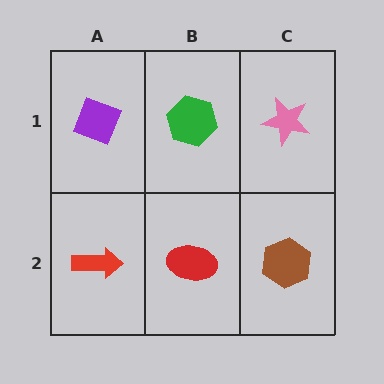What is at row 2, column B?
A red ellipse.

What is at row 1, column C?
A pink star.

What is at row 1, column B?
A green hexagon.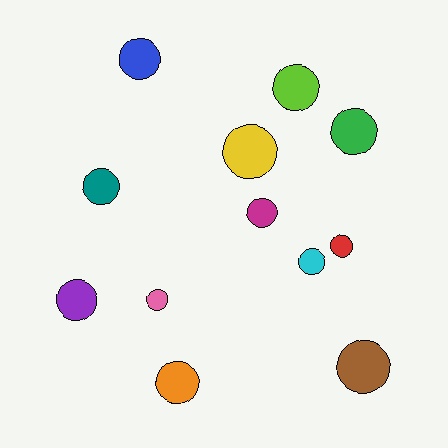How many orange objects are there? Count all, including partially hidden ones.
There is 1 orange object.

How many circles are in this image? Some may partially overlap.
There are 12 circles.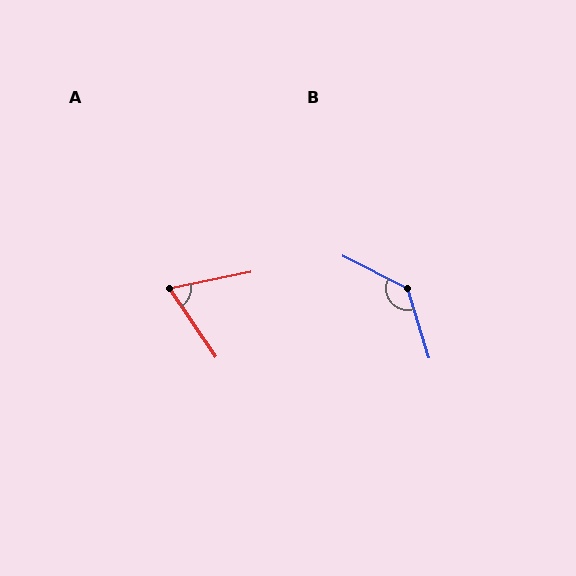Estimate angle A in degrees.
Approximately 68 degrees.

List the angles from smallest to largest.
A (68°), B (134°).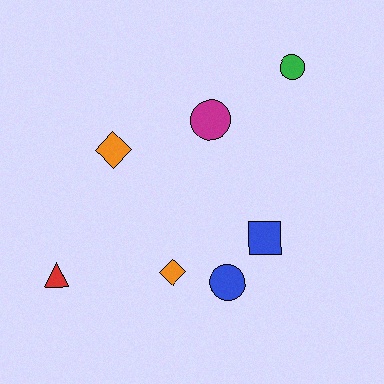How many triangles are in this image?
There is 1 triangle.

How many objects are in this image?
There are 7 objects.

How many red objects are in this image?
There is 1 red object.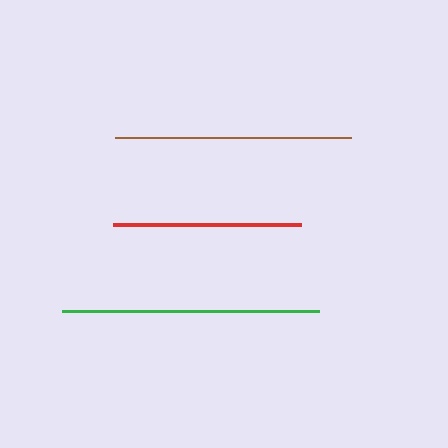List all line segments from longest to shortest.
From longest to shortest: green, brown, red.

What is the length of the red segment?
The red segment is approximately 187 pixels long.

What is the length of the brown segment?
The brown segment is approximately 236 pixels long.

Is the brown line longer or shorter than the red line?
The brown line is longer than the red line.